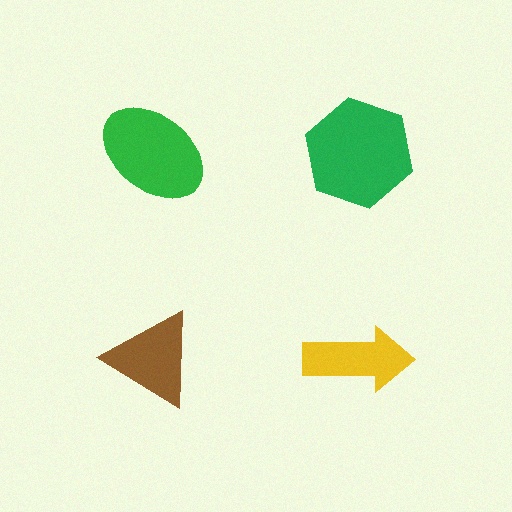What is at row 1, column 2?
A green hexagon.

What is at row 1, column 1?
A green ellipse.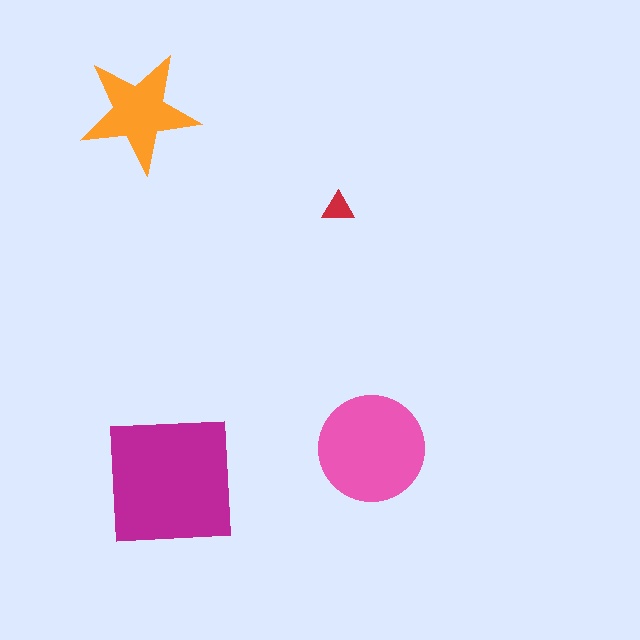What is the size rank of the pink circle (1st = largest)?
2nd.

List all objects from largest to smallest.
The magenta square, the pink circle, the orange star, the red triangle.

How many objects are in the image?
There are 4 objects in the image.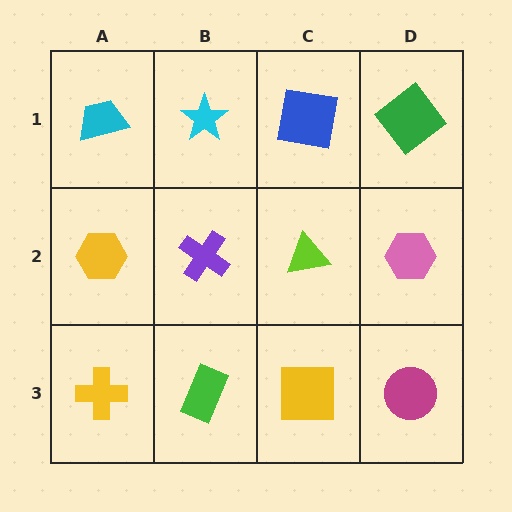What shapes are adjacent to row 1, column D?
A pink hexagon (row 2, column D), a blue square (row 1, column C).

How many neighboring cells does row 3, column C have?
3.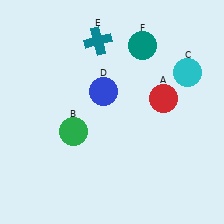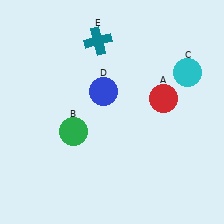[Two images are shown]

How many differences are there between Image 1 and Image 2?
There is 1 difference between the two images.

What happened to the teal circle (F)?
The teal circle (F) was removed in Image 2. It was in the top-right area of Image 1.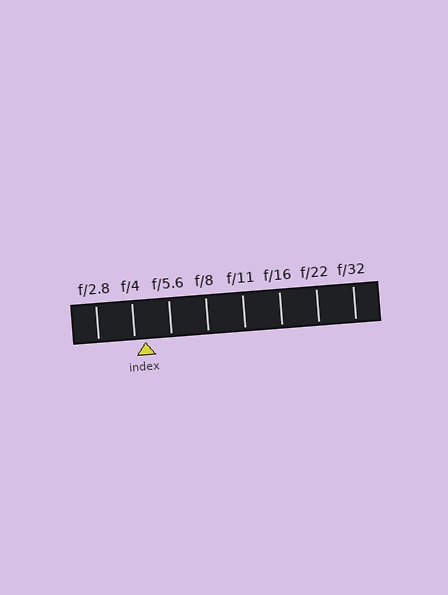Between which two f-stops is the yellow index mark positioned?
The index mark is between f/4 and f/5.6.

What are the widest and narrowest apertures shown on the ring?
The widest aperture shown is f/2.8 and the narrowest is f/32.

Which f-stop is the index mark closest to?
The index mark is closest to f/4.